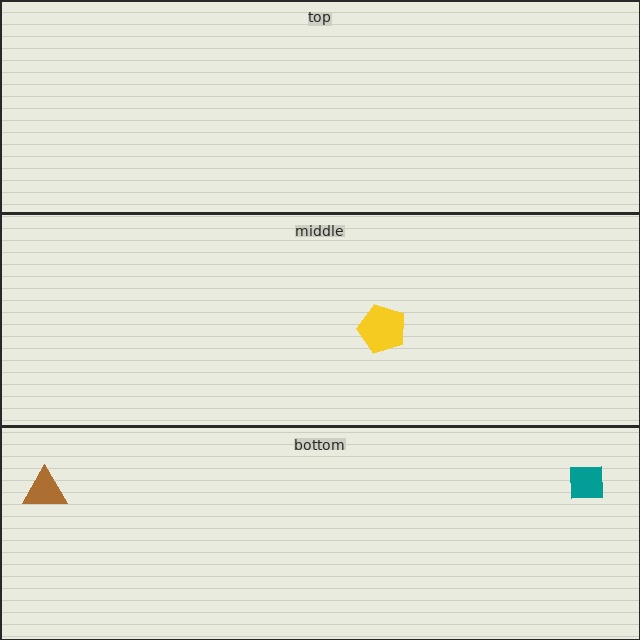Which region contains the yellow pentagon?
The middle region.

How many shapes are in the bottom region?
2.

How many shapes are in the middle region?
1.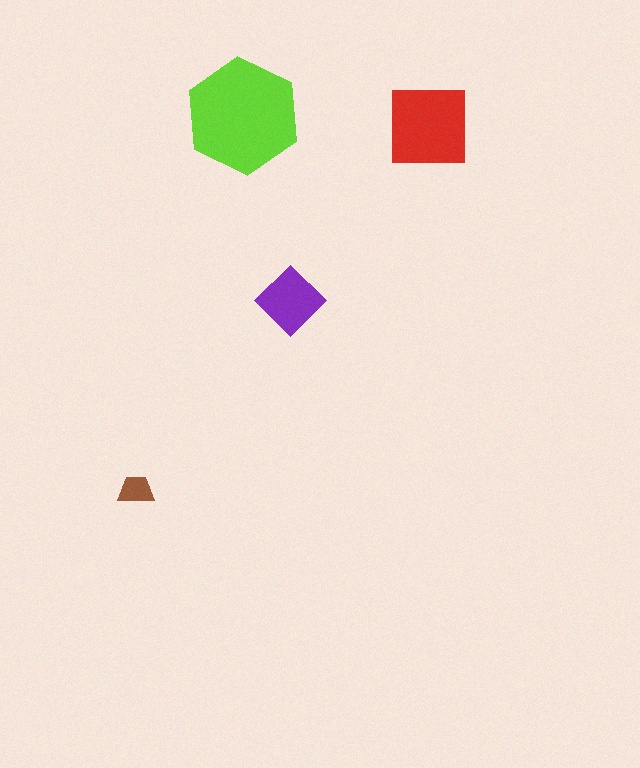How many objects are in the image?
There are 4 objects in the image.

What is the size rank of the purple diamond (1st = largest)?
3rd.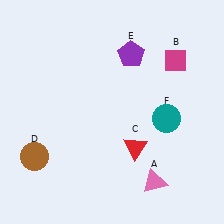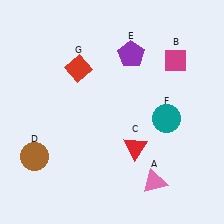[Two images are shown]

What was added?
A red diamond (G) was added in Image 2.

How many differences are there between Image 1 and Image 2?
There is 1 difference between the two images.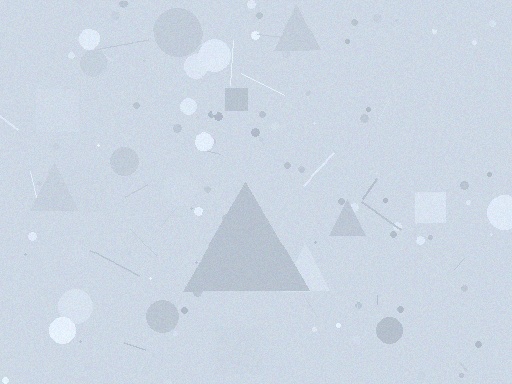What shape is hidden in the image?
A triangle is hidden in the image.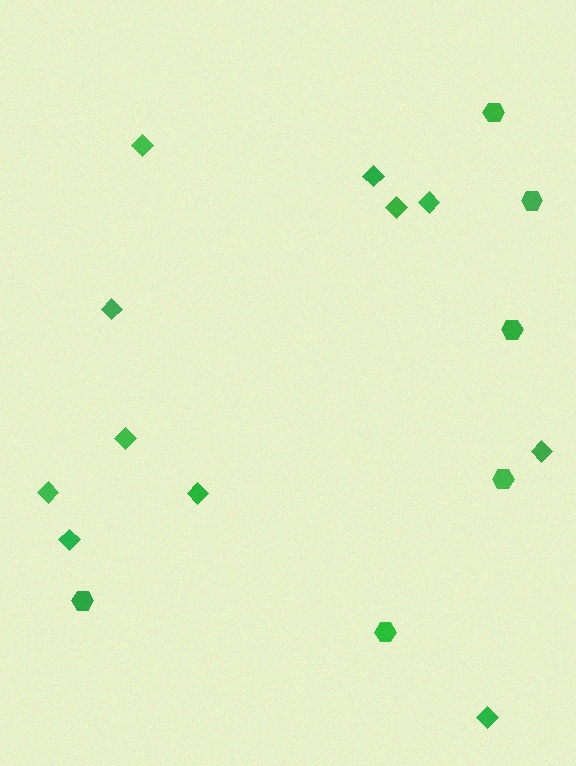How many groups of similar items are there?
There are 2 groups: one group of hexagons (6) and one group of diamonds (11).